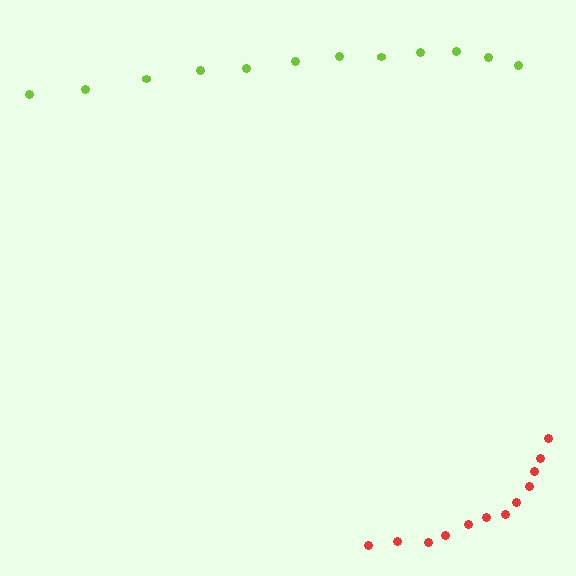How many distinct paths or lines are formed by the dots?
There are 2 distinct paths.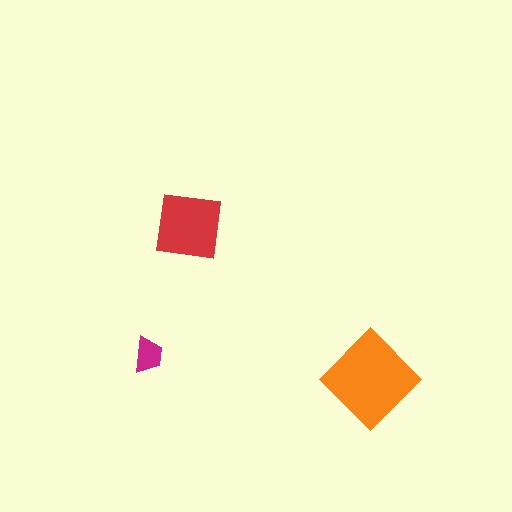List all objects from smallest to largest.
The magenta trapezoid, the red square, the orange diamond.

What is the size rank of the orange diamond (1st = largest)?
1st.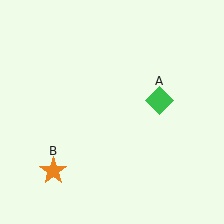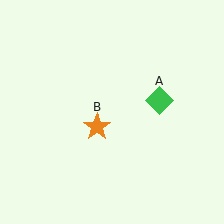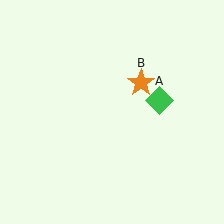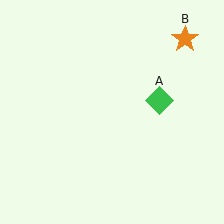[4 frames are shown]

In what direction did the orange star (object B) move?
The orange star (object B) moved up and to the right.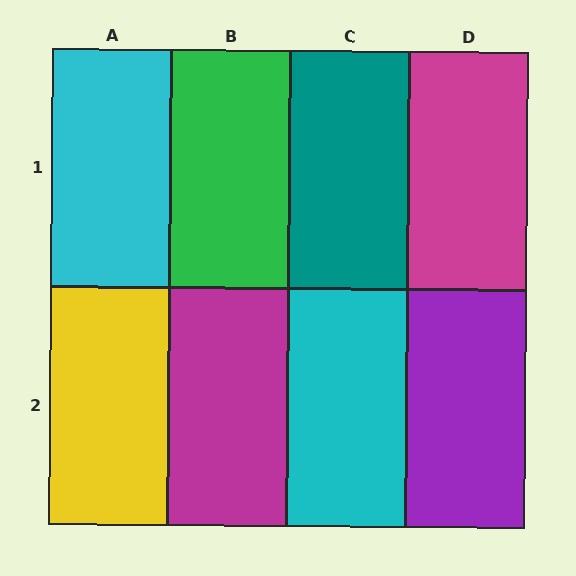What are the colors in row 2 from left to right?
Yellow, magenta, cyan, purple.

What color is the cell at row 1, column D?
Magenta.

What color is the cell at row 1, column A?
Cyan.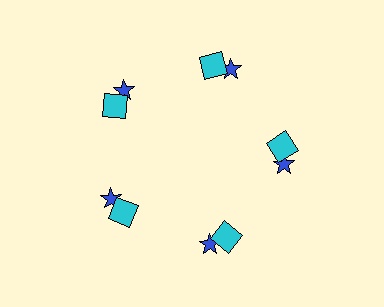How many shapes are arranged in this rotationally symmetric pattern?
There are 10 shapes, arranged in 5 groups of 2.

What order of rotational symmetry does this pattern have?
This pattern has 5-fold rotational symmetry.